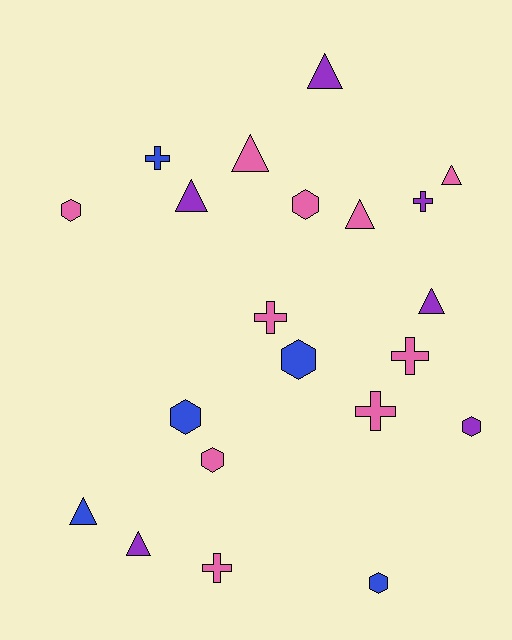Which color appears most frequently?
Pink, with 10 objects.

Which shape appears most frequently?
Triangle, with 8 objects.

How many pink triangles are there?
There are 3 pink triangles.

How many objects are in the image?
There are 21 objects.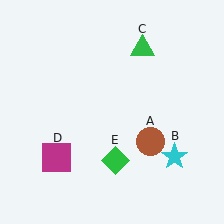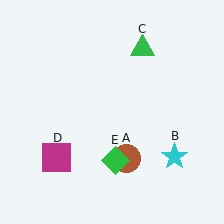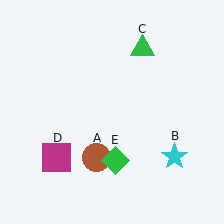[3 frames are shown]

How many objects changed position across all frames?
1 object changed position: brown circle (object A).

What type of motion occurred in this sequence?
The brown circle (object A) rotated clockwise around the center of the scene.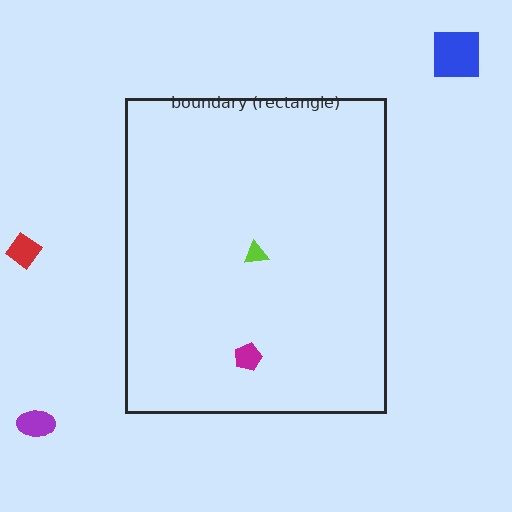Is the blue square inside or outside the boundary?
Outside.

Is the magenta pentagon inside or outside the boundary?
Inside.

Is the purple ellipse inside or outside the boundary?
Outside.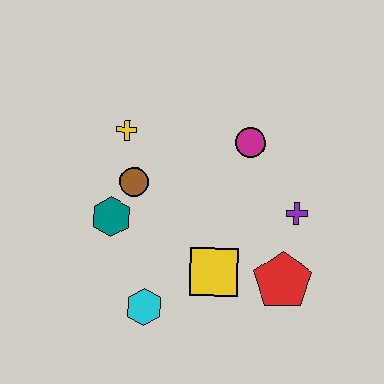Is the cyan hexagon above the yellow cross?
No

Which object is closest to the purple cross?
The red pentagon is closest to the purple cross.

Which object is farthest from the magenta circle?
The cyan hexagon is farthest from the magenta circle.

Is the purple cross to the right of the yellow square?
Yes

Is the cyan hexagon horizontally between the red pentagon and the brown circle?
Yes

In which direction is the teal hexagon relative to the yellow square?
The teal hexagon is to the left of the yellow square.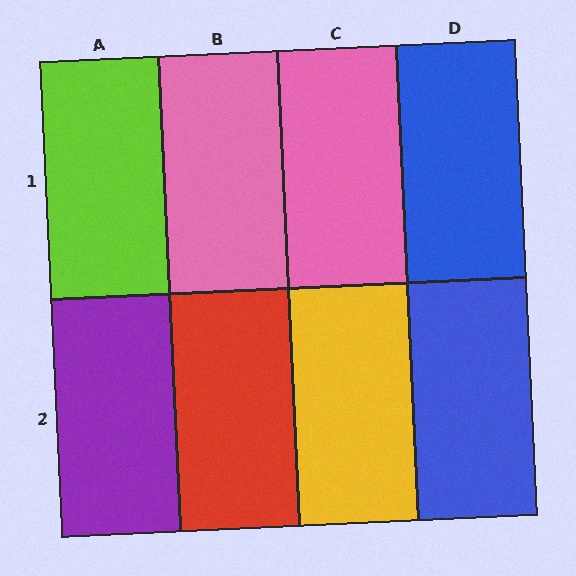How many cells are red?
1 cell is red.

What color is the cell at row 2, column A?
Purple.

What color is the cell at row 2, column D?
Blue.